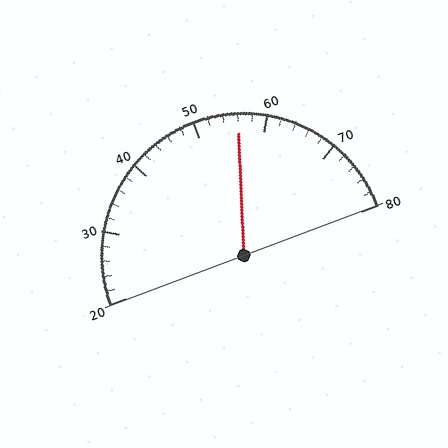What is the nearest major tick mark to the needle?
The nearest major tick mark is 60.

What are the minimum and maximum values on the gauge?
The gauge ranges from 20 to 80.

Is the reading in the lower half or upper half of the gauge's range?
The reading is in the upper half of the range (20 to 80).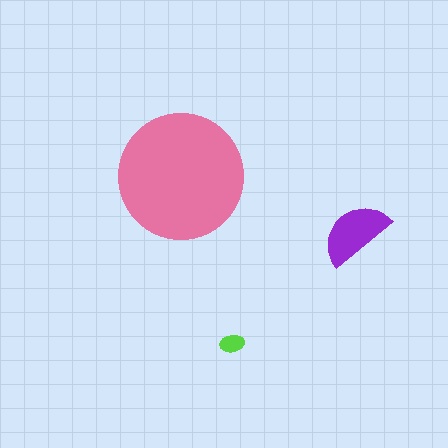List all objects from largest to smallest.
The pink circle, the purple semicircle, the lime ellipse.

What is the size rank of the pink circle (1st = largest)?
1st.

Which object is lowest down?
The lime ellipse is bottommost.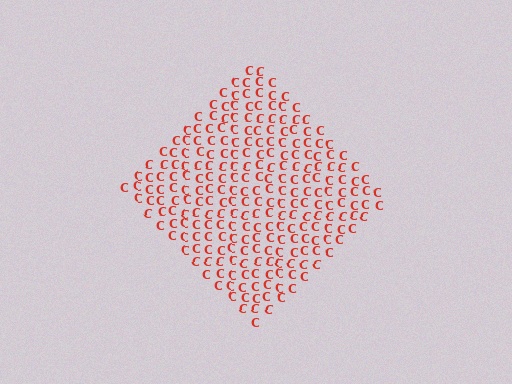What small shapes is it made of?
It is made of small letter C's.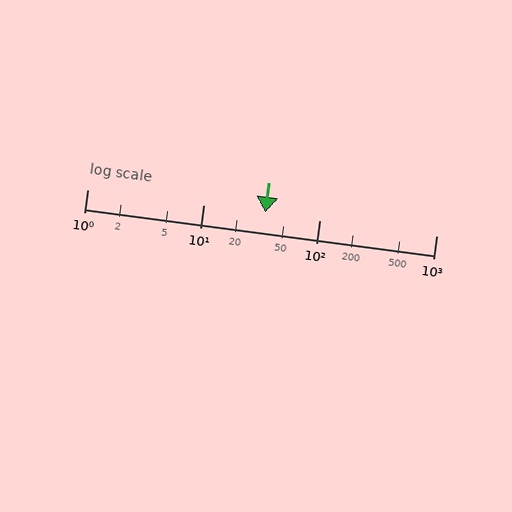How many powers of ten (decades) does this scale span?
The scale spans 3 decades, from 1 to 1000.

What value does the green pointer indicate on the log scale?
The pointer indicates approximately 34.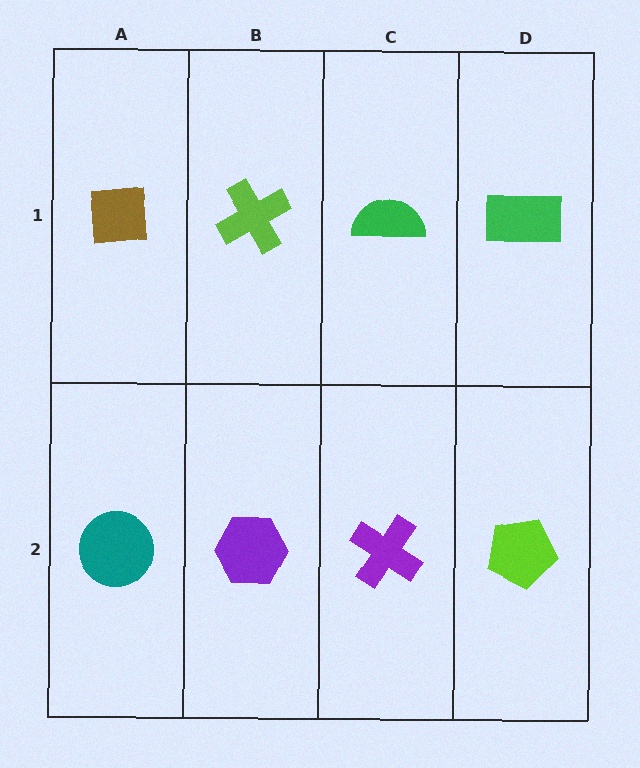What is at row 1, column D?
A green rectangle.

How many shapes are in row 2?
4 shapes.